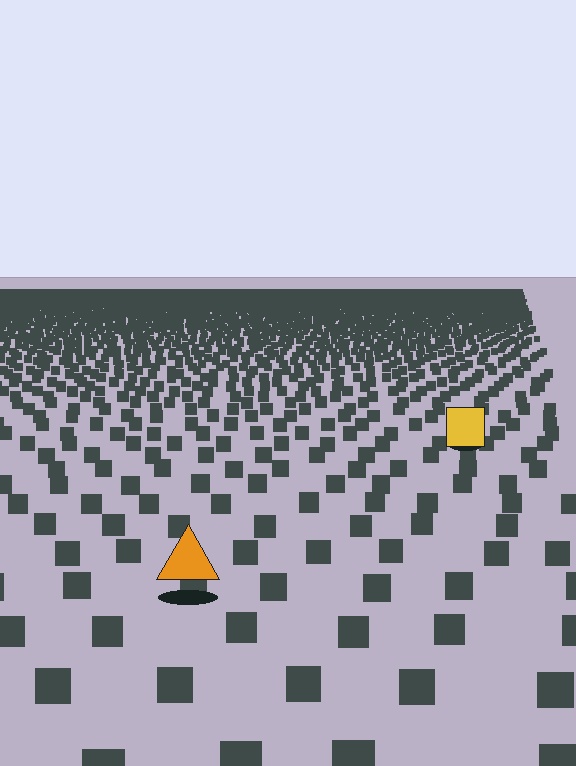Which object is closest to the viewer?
The orange triangle is closest. The texture marks near it are larger and more spread out.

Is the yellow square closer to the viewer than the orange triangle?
No. The orange triangle is closer — you can tell from the texture gradient: the ground texture is coarser near it.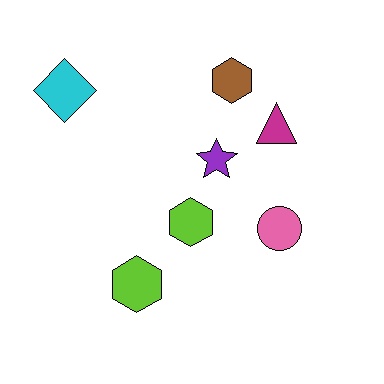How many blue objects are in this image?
There are no blue objects.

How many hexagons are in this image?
There are 3 hexagons.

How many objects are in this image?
There are 7 objects.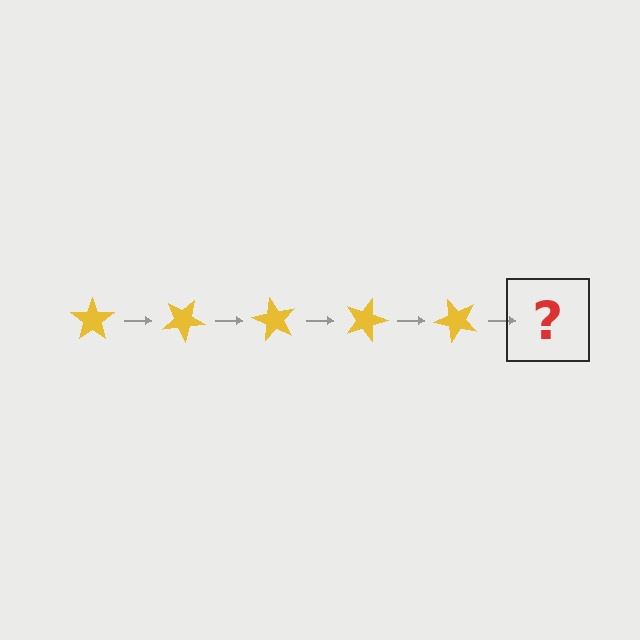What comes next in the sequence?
The next element should be a yellow star rotated 150 degrees.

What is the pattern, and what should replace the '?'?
The pattern is that the star rotates 30 degrees each step. The '?' should be a yellow star rotated 150 degrees.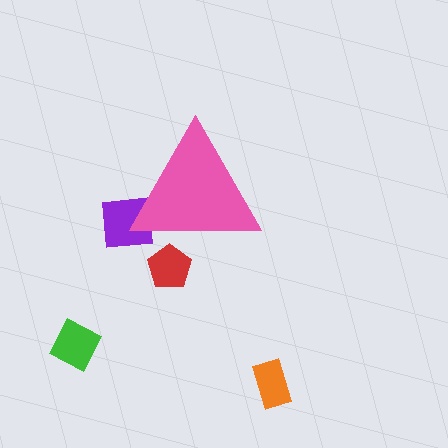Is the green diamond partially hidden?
No, the green diamond is fully visible.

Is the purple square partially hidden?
Yes, the purple square is partially hidden behind the pink triangle.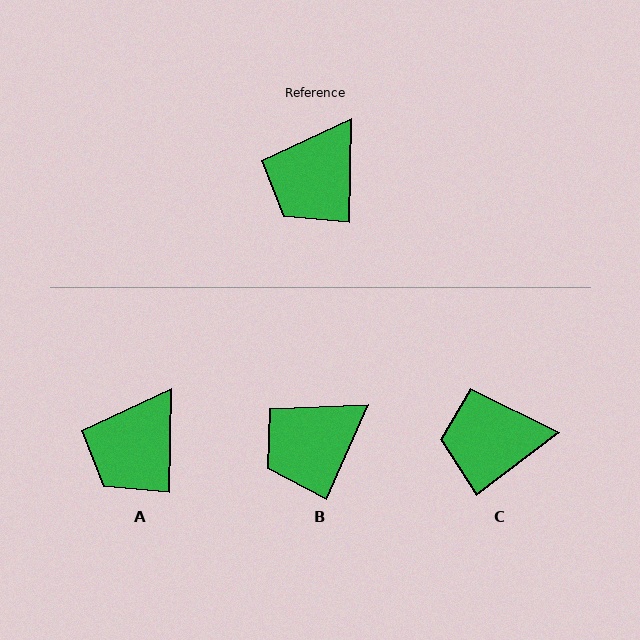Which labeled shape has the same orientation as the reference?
A.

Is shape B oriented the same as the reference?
No, it is off by about 23 degrees.